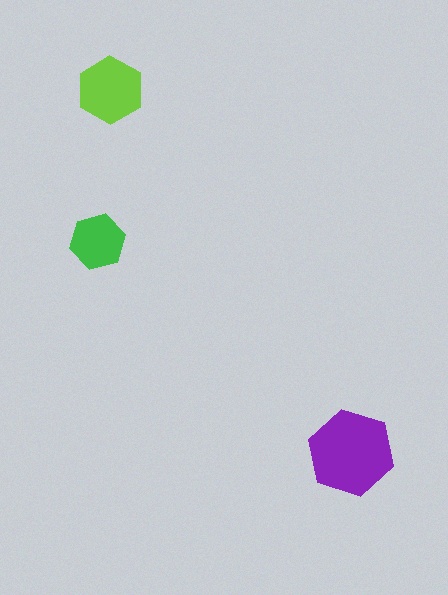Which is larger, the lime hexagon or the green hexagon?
The lime one.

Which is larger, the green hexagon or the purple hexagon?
The purple one.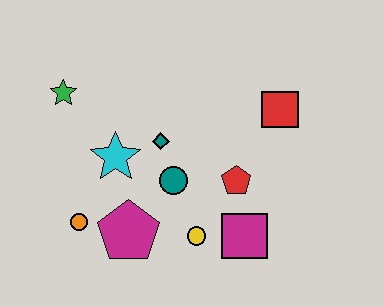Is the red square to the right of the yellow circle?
Yes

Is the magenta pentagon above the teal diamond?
No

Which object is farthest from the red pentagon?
The green star is farthest from the red pentagon.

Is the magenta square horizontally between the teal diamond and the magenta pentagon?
No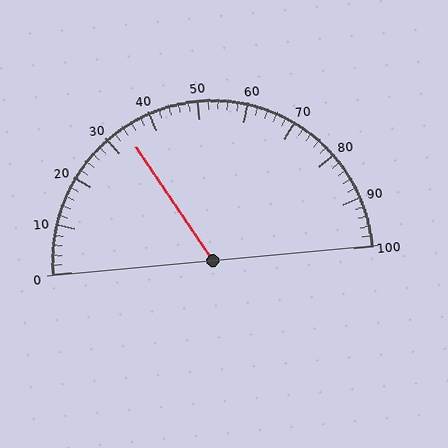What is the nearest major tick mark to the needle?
The nearest major tick mark is 30.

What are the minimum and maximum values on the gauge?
The gauge ranges from 0 to 100.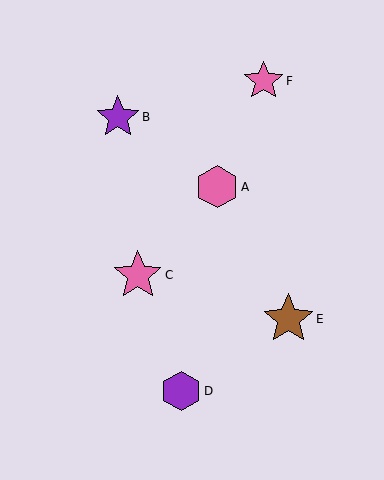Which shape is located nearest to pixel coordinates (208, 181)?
The pink hexagon (labeled A) at (217, 187) is nearest to that location.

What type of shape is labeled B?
Shape B is a purple star.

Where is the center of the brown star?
The center of the brown star is at (288, 319).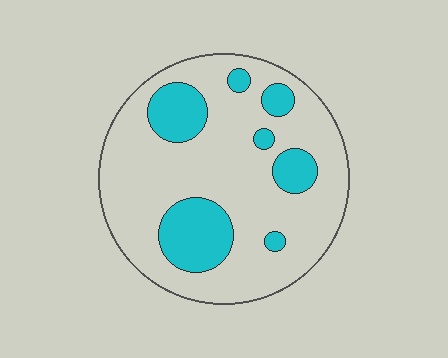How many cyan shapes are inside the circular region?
7.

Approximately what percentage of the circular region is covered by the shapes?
Approximately 20%.